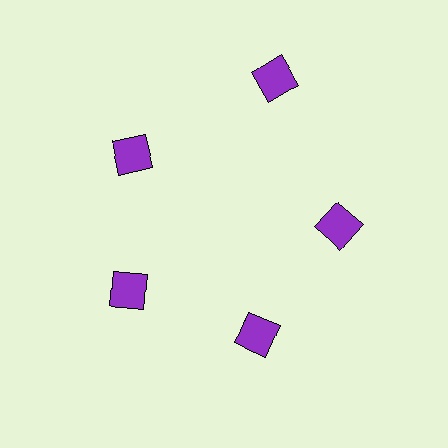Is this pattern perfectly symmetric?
No. The 5 purple squares are arranged in a ring, but one element near the 1 o'clock position is pushed outward from the center, breaking the 5-fold rotational symmetry.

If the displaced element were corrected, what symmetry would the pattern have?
It would have 5-fold rotational symmetry — the pattern would map onto itself every 72 degrees.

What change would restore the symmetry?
The symmetry would be restored by moving it inward, back onto the ring so that all 5 squares sit at equal angles and equal distance from the center.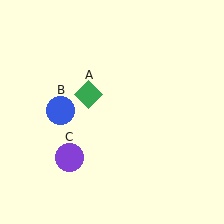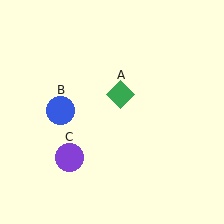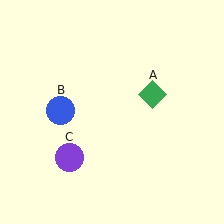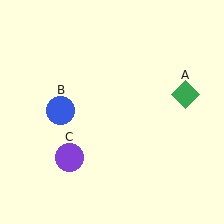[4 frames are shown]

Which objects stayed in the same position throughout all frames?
Blue circle (object B) and purple circle (object C) remained stationary.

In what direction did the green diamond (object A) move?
The green diamond (object A) moved right.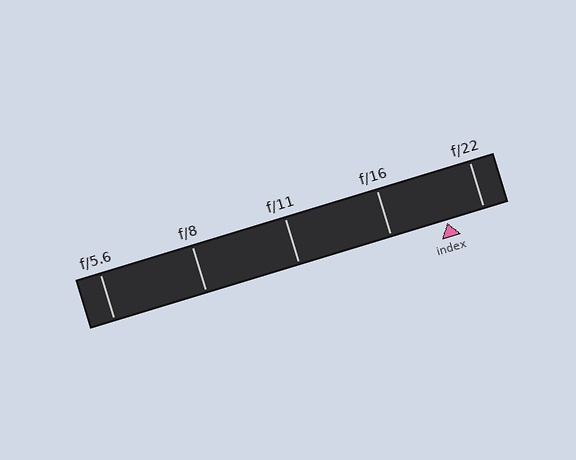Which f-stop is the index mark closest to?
The index mark is closest to f/22.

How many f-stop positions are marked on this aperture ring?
There are 5 f-stop positions marked.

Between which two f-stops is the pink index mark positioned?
The index mark is between f/16 and f/22.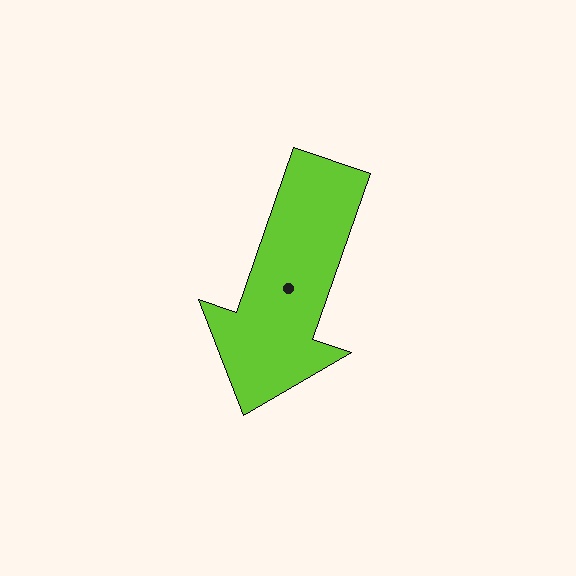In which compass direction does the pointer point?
South.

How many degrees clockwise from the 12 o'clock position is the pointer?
Approximately 199 degrees.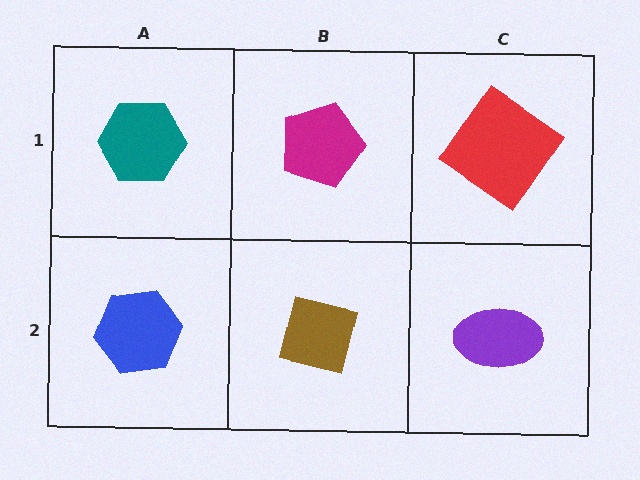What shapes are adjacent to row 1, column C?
A purple ellipse (row 2, column C), a magenta pentagon (row 1, column B).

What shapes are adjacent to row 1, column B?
A brown square (row 2, column B), a teal hexagon (row 1, column A), a red diamond (row 1, column C).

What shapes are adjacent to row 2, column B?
A magenta pentagon (row 1, column B), a blue hexagon (row 2, column A), a purple ellipse (row 2, column C).